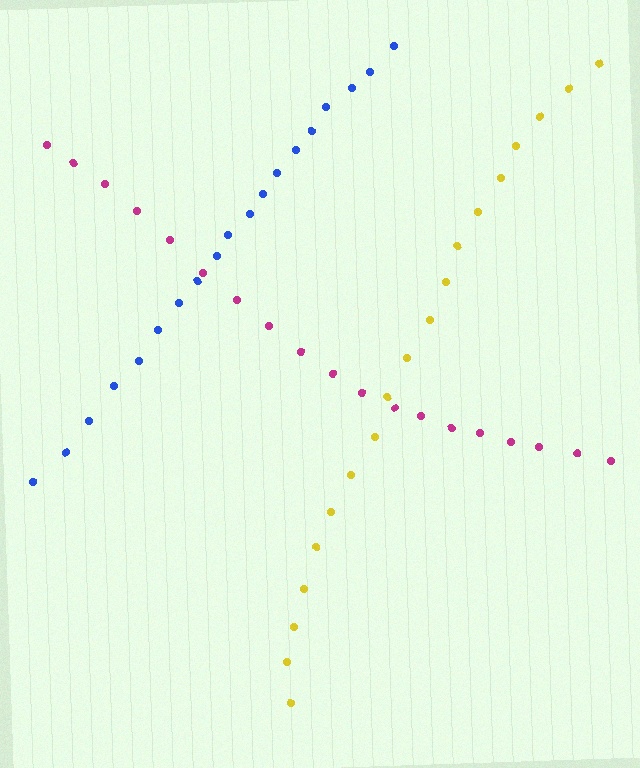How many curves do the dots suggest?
There are 3 distinct paths.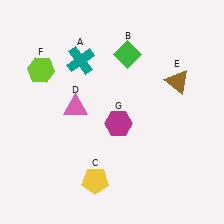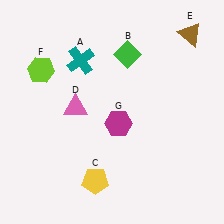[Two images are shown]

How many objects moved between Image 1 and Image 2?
1 object moved between the two images.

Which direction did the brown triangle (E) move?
The brown triangle (E) moved up.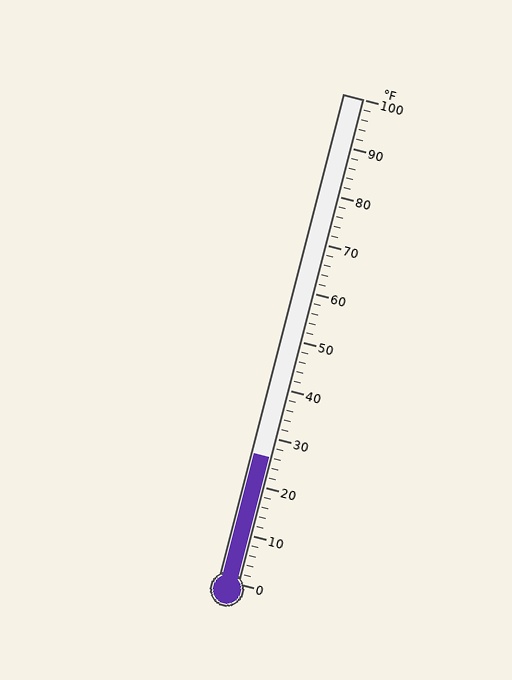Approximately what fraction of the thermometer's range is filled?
The thermometer is filled to approximately 25% of its range.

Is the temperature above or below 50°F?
The temperature is below 50°F.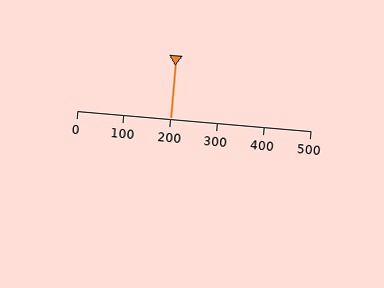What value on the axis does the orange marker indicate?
The marker indicates approximately 200.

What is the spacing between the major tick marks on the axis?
The major ticks are spaced 100 apart.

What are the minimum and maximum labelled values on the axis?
The axis runs from 0 to 500.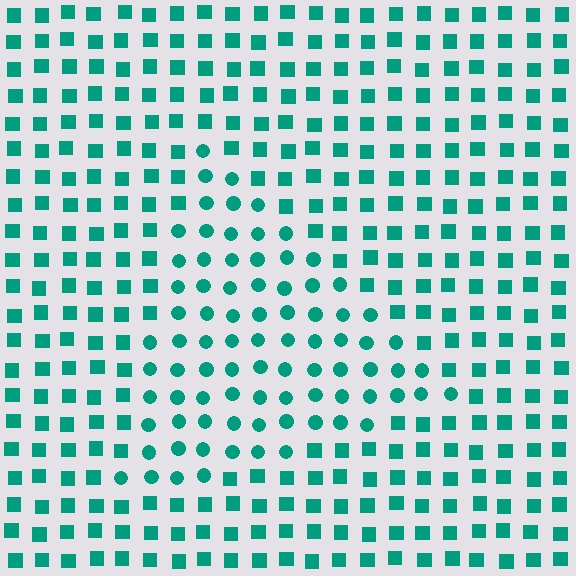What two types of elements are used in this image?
The image uses circles inside the triangle region and squares outside it.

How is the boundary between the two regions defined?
The boundary is defined by a change in element shape: circles inside vs. squares outside. All elements share the same color and spacing.